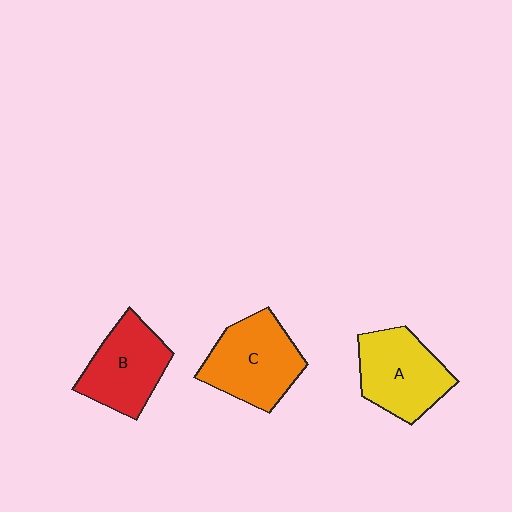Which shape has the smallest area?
Shape B (red).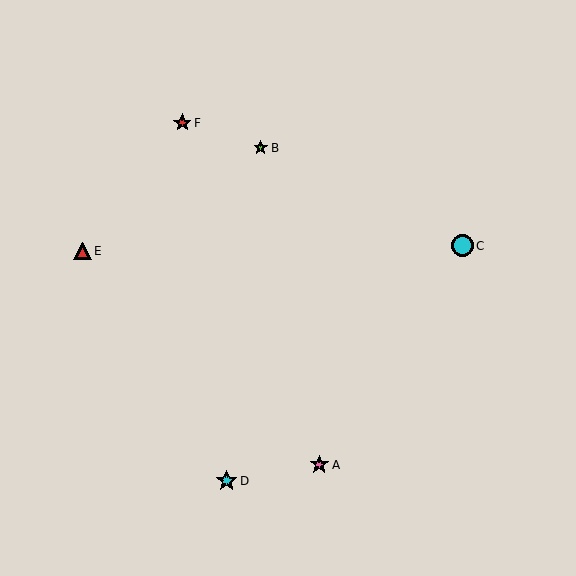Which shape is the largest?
The cyan circle (labeled C) is the largest.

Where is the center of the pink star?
The center of the pink star is at (319, 465).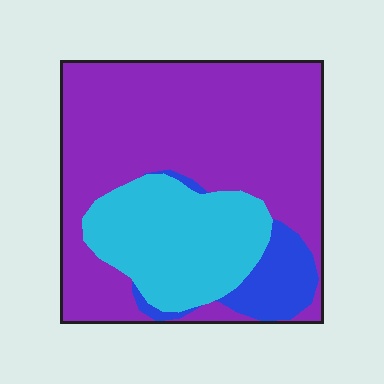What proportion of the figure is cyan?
Cyan covers about 25% of the figure.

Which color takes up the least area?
Blue, at roughly 10%.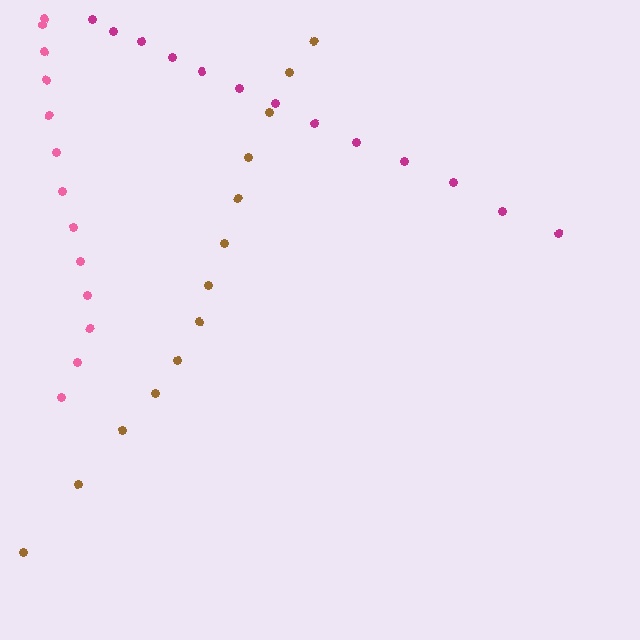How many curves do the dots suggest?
There are 3 distinct paths.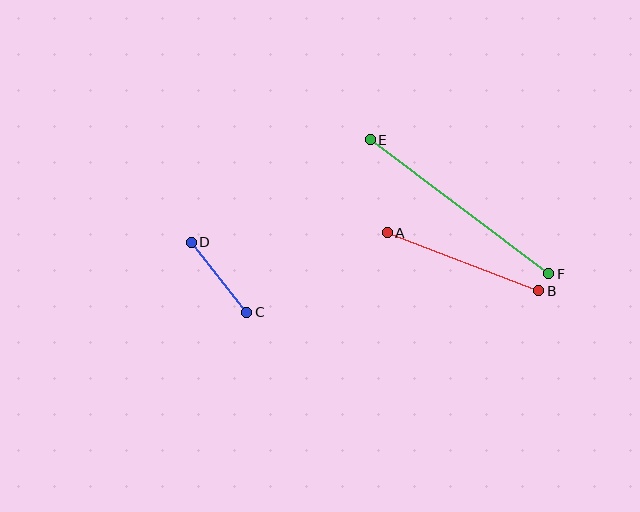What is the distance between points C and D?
The distance is approximately 89 pixels.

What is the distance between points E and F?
The distance is approximately 223 pixels.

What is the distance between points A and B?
The distance is approximately 163 pixels.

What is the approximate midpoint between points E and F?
The midpoint is at approximately (460, 207) pixels.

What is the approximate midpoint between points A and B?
The midpoint is at approximately (463, 262) pixels.